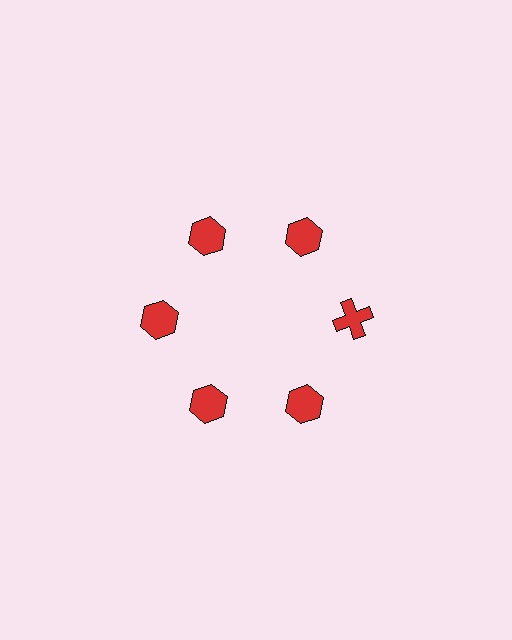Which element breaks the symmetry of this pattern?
The red cross at roughly the 3 o'clock position breaks the symmetry. All other shapes are red hexagons.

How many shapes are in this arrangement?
There are 6 shapes arranged in a ring pattern.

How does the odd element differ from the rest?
It has a different shape: cross instead of hexagon.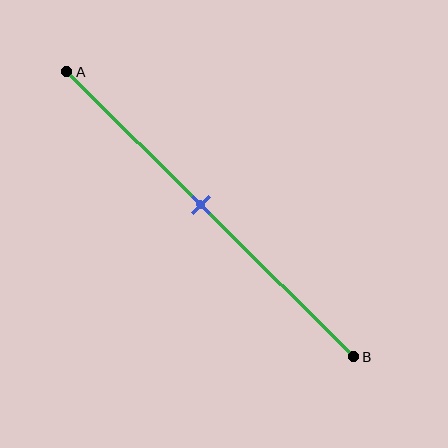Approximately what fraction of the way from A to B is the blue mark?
The blue mark is approximately 45% of the way from A to B.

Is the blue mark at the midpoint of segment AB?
No, the mark is at about 45% from A, not at the 50% midpoint.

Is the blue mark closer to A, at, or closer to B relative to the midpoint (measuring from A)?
The blue mark is closer to point A than the midpoint of segment AB.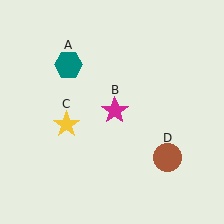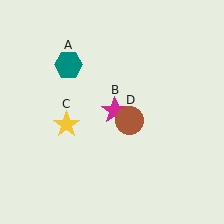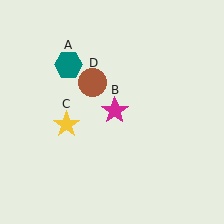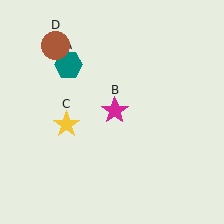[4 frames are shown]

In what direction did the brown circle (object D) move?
The brown circle (object D) moved up and to the left.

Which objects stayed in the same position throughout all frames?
Teal hexagon (object A) and magenta star (object B) and yellow star (object C) remained stationary.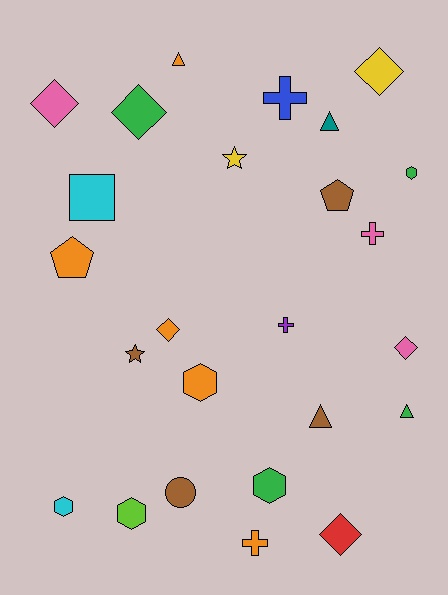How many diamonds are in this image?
There are 6 diamonds.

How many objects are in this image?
There are 25 objects.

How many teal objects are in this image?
There is 1 teal object.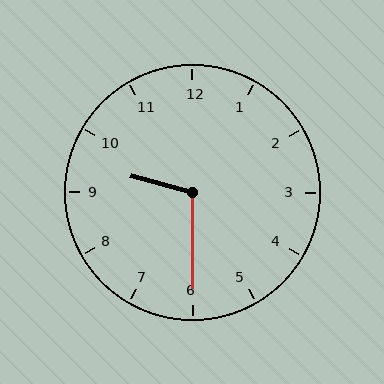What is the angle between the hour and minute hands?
Approximately 105 degrees.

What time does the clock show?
9:30.